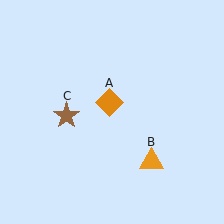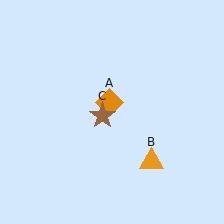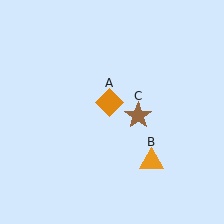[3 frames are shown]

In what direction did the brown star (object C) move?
The brown star (object C) moved right.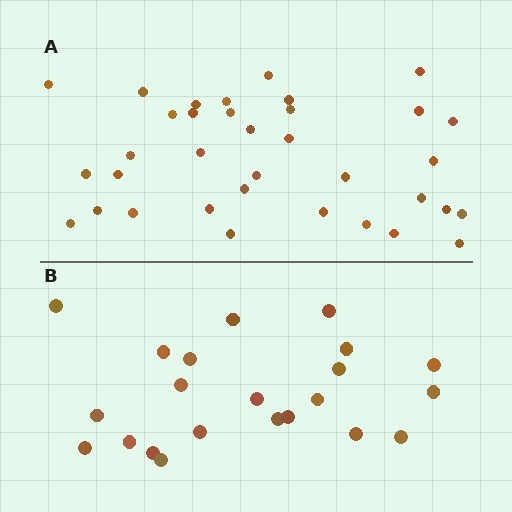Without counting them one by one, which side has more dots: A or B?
Region A (the top region) has more dots.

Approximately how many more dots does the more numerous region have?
Region A has approximately 15 more dots than region B.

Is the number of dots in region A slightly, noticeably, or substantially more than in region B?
Region A has substantially more. The ratio is roughly 1.6 to 1.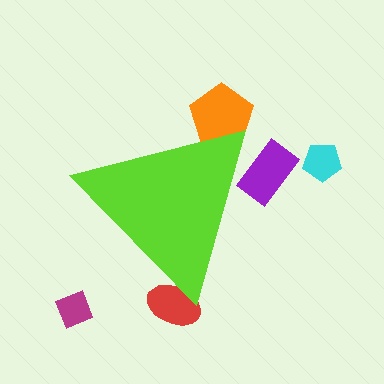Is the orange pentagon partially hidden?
Yes, the orange pentagon is partially hidden behind the lime triangle.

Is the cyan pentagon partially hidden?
No, the cyan pentagon is fully visible.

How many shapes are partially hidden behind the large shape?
3 shapes are partially hidden.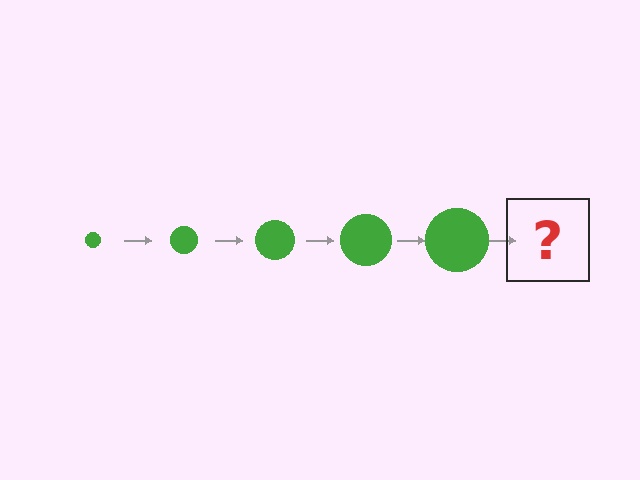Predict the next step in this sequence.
The next step is a green circle, larger than the previous one.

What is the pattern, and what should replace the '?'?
The pattern is that the circle gets progressively larger each step. The '?' should be a green circle, larger than the previous one.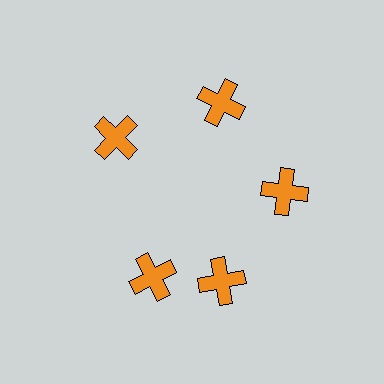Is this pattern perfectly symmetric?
No. The 5 orange crosses are arranged in a ring, but one element near the 8 o'clock position is rotated out of alignment along the ring, breaking the 5-fold rotational symmetry.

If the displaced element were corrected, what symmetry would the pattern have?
It would have 5-fold rotational symmetry — the pattern would map onto itself every 72 degrees.